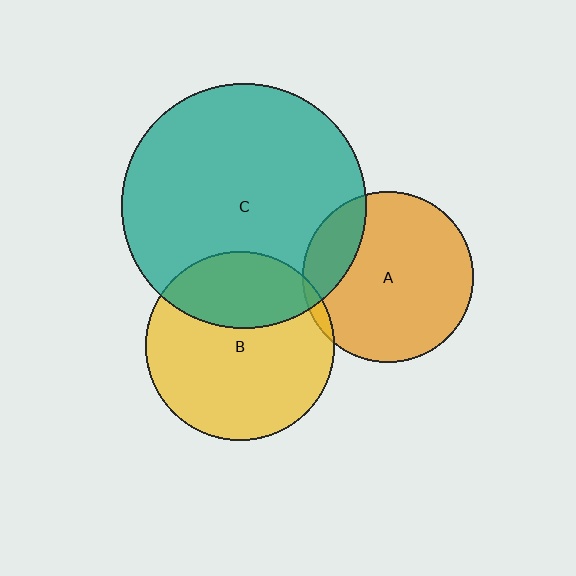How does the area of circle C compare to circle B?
Approximately 1.7 times.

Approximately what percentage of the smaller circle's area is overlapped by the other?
Approximately 20%.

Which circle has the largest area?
Circle C (teal).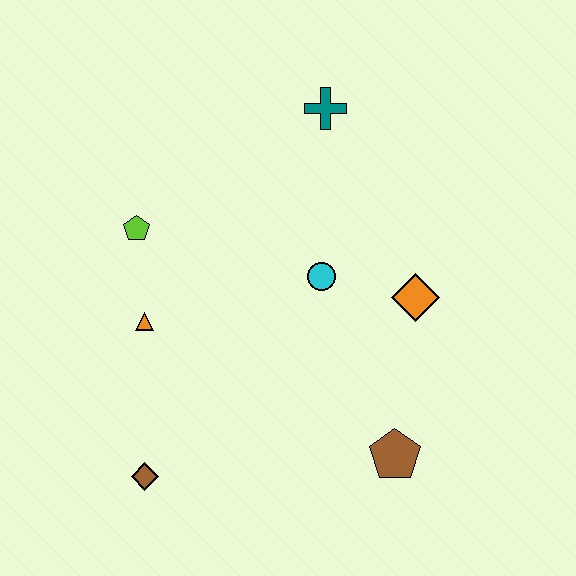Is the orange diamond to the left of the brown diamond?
No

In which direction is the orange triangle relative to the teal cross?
The orange triangle is below the teal cross.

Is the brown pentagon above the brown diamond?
Yes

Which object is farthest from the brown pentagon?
The teal cross is farthest from the brown pentagon.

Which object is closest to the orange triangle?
The lime pentagon is closest to the orange triangle.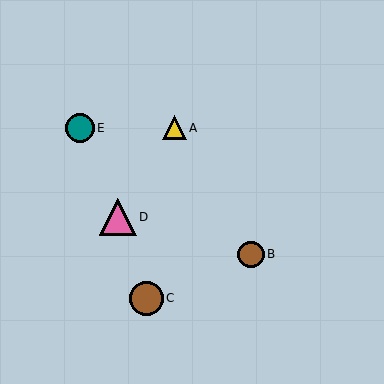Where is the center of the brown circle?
The center of the brown circle is at (251, 255).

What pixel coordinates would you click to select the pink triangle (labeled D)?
Click at (118, 217) to select the pink triangle D.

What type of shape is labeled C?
Shape C is a brown circle.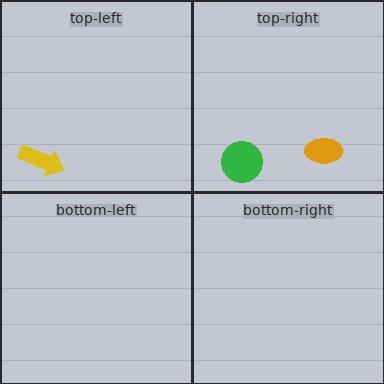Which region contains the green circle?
The top-right region.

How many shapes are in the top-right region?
2.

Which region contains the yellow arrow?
The top-left region.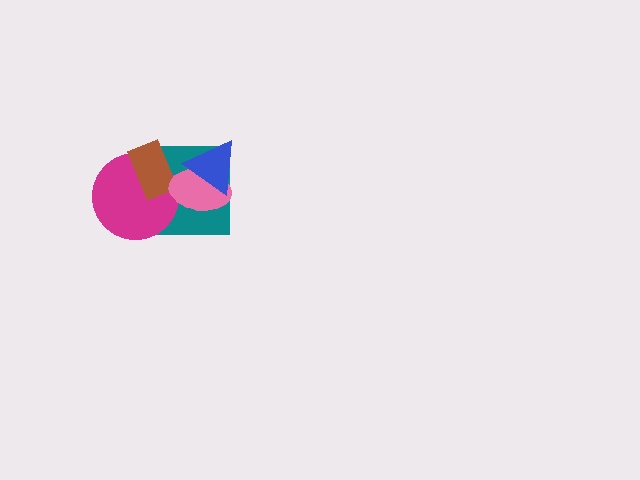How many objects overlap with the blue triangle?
2 objects overlap with the blue triangle.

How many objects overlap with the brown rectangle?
3 objects overlap with the brown rectangle.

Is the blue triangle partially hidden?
No, no other shape covers it.